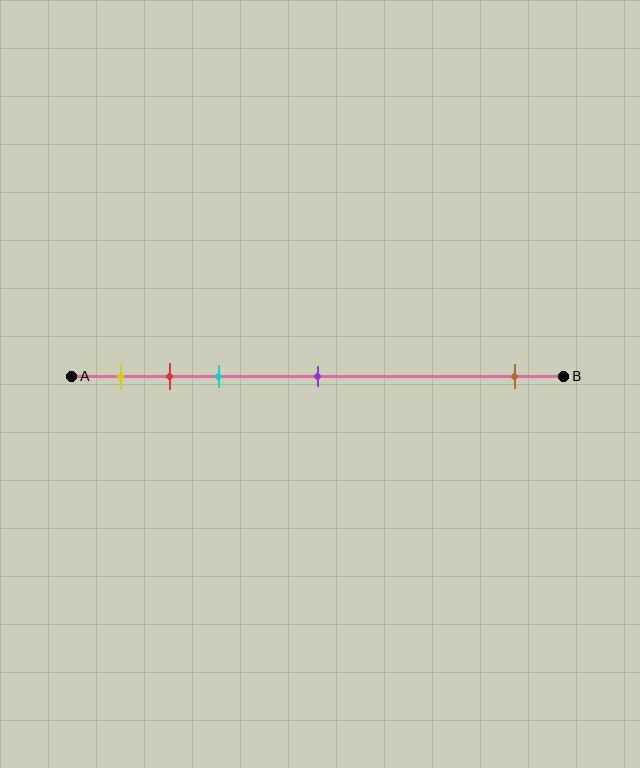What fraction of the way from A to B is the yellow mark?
The yellow mark is approximately 10% (0.1) of the way from A to B.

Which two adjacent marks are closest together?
The red and cyan marks are the closest adjacent pair.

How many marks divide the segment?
There are 5 marks dividing the segment.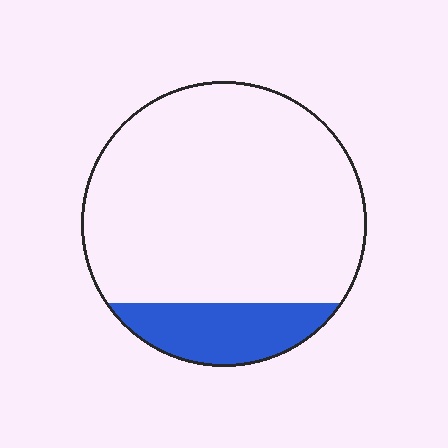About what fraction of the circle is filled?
About one sixth (1/6).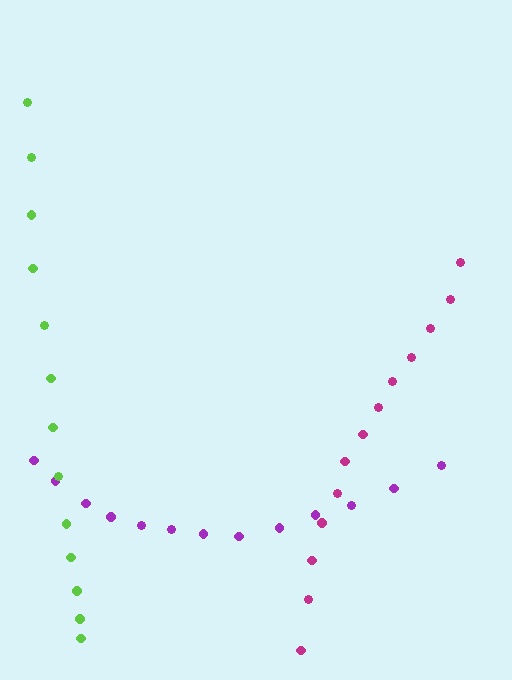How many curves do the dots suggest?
There are 3 distinct paths.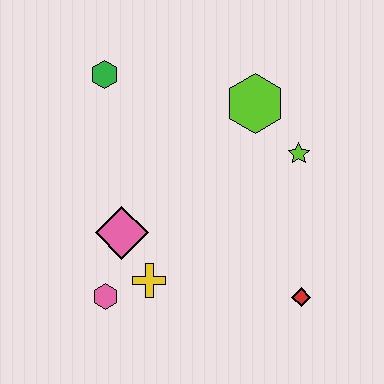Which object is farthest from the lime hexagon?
The pink hexagon is farthest from the lime hexagon.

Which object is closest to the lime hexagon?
The lime star is closest to the lime hexagon.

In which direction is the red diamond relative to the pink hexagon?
The red diamond is to the right of the pink hexagon.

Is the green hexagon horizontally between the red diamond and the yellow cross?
No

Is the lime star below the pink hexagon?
No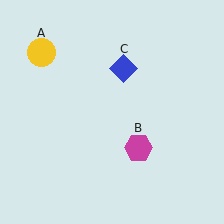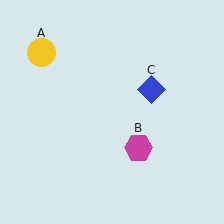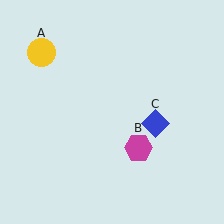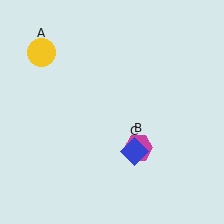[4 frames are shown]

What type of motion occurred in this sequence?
The blue diamond (object C) rotated clockwise around the center of the scene.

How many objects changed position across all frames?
1 object changed position: blue diamond (object C).